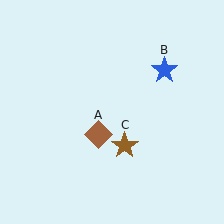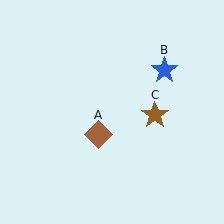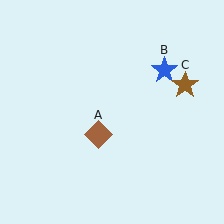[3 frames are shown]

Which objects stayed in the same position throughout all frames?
Brown diamond (object A) and blue star (object B) remained stationary.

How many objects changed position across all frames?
1 object changed position: brown star (object C).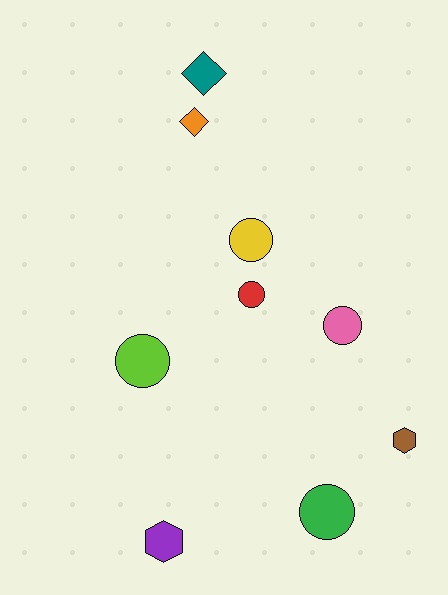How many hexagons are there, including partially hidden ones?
There are 2 hexagons.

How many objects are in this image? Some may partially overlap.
There are 9 objects.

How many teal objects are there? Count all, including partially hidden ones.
There is 1 teal object.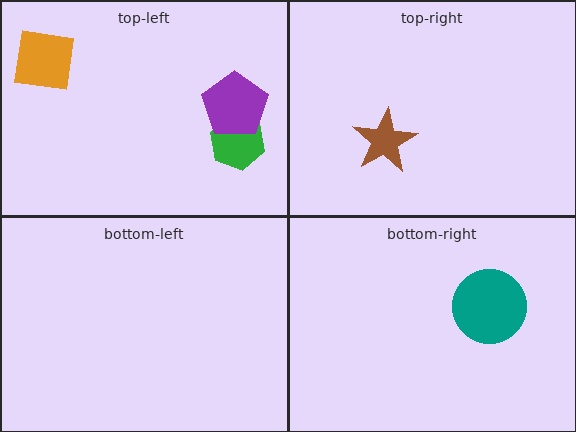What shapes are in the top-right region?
The brown star.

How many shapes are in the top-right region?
1.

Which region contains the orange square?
The top-left region.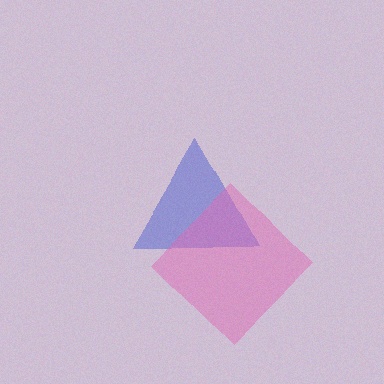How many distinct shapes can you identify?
There are 2 distinct shapes: a blue triangle, a pink diamond.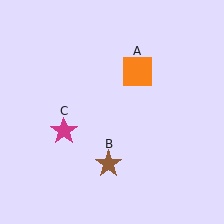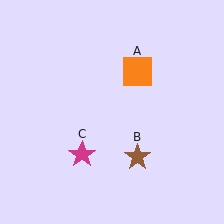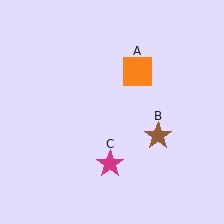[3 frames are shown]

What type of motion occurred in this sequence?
The brown star (object B), magenta star (object C) rotated counterclockwise around the center of the scene.